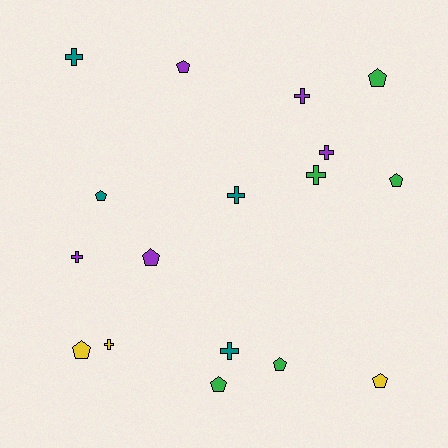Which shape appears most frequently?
Pentagon, with 9 objects.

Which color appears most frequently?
Green, with 5 objects.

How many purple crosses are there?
There are 3 purple crosses.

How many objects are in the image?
There are 17 objects.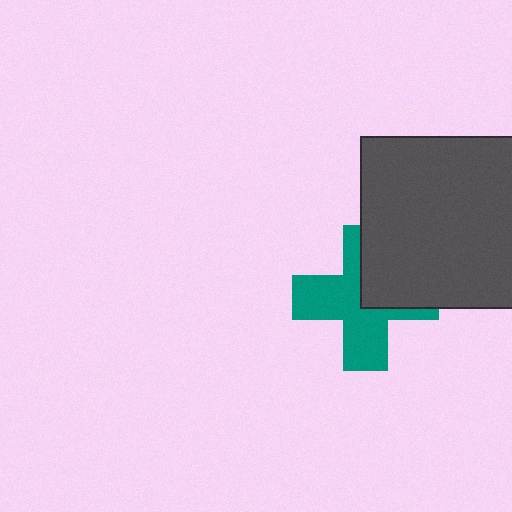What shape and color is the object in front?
The object in front is a dark gray square.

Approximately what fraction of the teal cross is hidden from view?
Roughly 37% of the teal cross is hidden behind the dark gray square.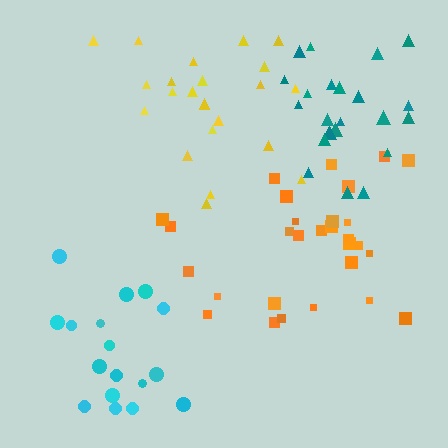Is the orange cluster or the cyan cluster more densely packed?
Orange.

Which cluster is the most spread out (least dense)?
Cyan.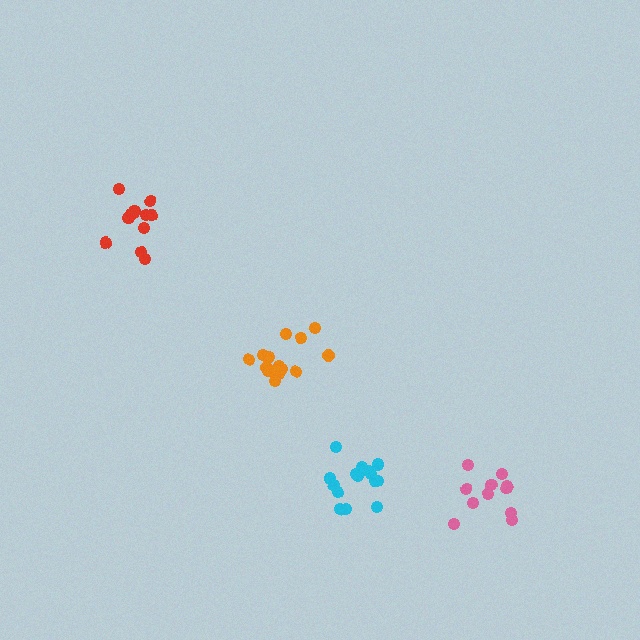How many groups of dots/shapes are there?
There are 4 groups.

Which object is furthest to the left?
The red cluster is leftmost.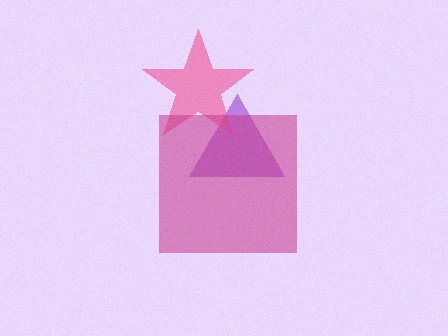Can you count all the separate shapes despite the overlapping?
Yes, there are 3 separate shapes.